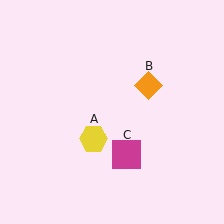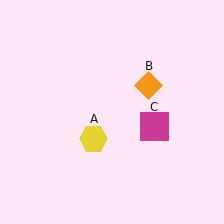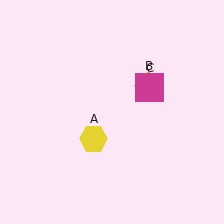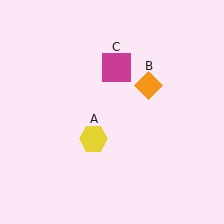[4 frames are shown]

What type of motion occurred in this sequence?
The magenta square (object C) rotated counterclockwise around the center of the scene.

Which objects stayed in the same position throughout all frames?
Yellow hexagon (object A) and orange diamond (object B) remained stationary.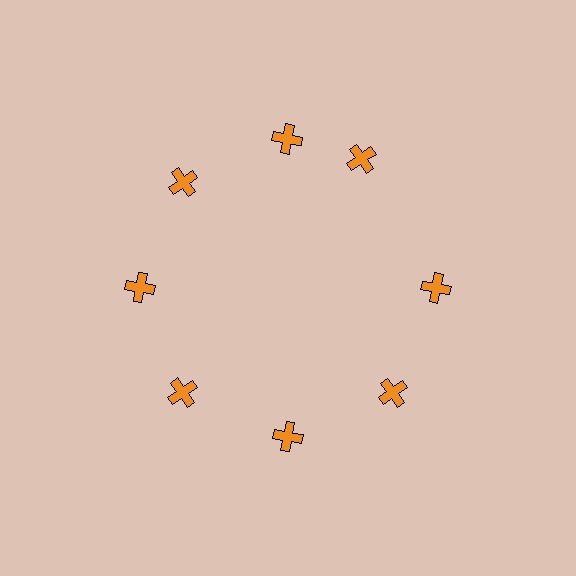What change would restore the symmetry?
The symmetry would be restored by rotating it back into even spacing with its neighbors so that all 8 crosses sit at equal angles and equal distance from the center.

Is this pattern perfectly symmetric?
No. The 8 orange crosses are arranged in a ring, but one element near the 2 o'clock position is rotated out of alignment along the ring, breaking the 8-fold rotational symmetry.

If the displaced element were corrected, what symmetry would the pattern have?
It would have 8-fold rotational symmetry — the pattern would map onto itself every 45 degrees.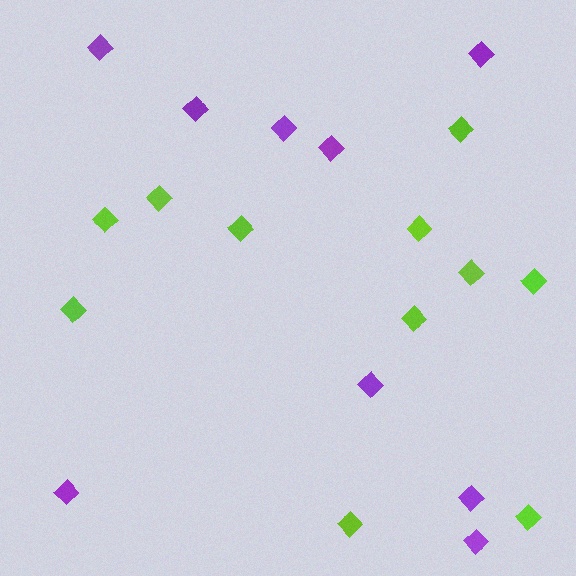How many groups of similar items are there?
There are 2 groups: one group of purple diamonds (9) and one group of lime diamonds (11).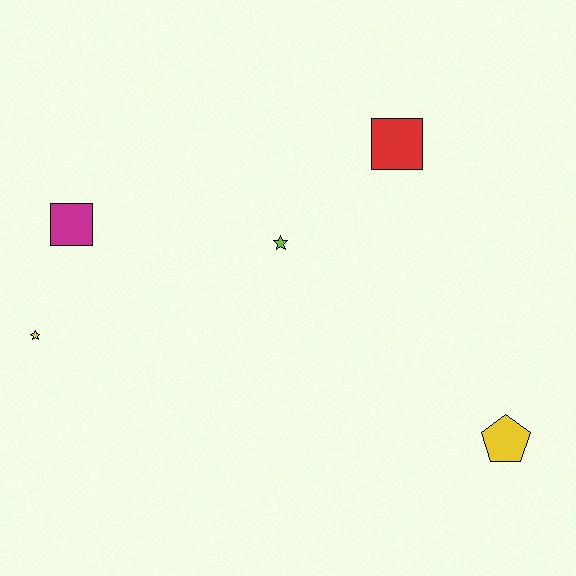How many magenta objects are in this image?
There is 1 magenta object.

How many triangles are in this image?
There are no triangles.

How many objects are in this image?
There are 5 objects.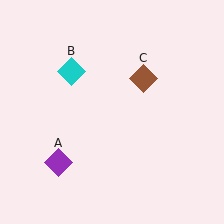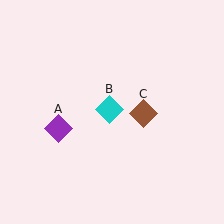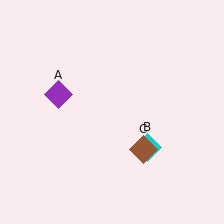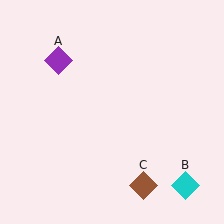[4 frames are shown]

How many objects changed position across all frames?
3 objects changed position: purple diamond (object A), cyan diamond (object B), brown diamond (object C).